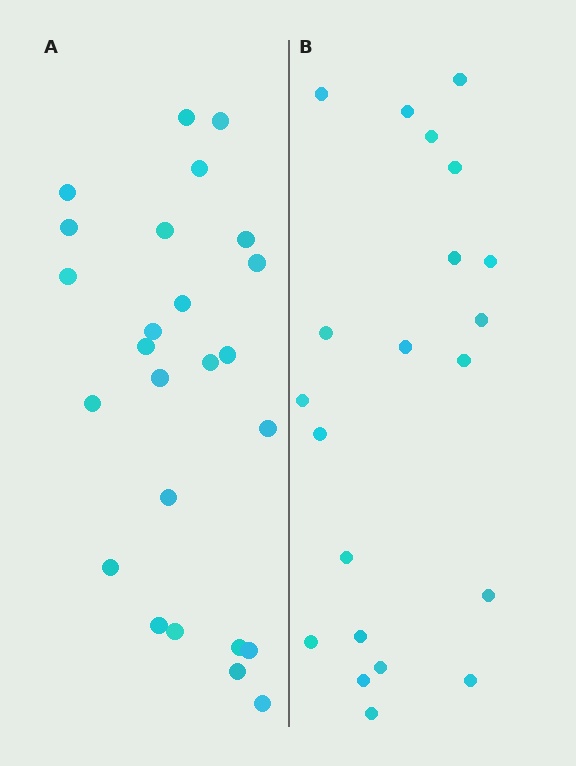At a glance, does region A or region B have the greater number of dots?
Region A (the left region) has more dots.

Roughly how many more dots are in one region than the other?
Region A has about 4 more dots than region B.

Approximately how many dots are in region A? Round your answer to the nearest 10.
About 20 dots. (The exact count is 25, which rounds to 20.)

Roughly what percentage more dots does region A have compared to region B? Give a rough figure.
About 20% more.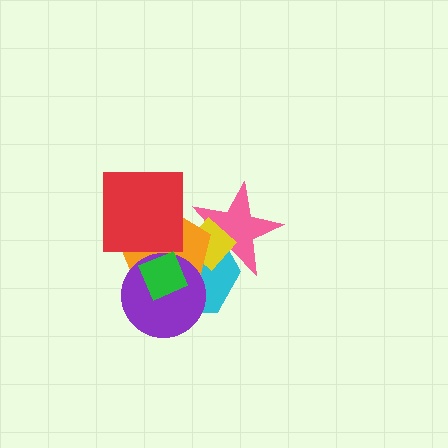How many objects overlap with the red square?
2 objects overlap with the red square.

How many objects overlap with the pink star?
3 objects overlap with the pink star.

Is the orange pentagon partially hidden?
Yes, it is partially covered by another shape.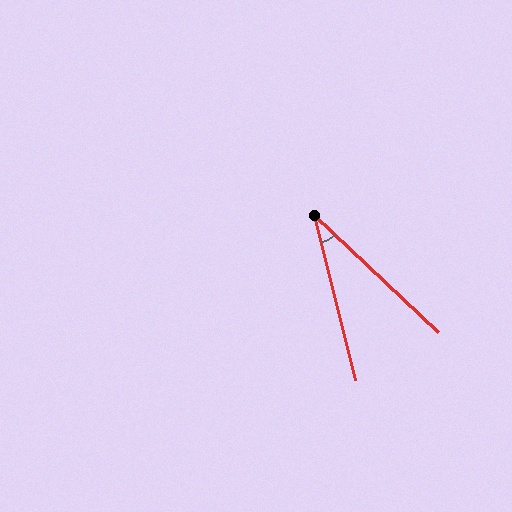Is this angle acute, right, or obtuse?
It is acute.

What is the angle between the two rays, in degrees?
Approximately 33 degrees.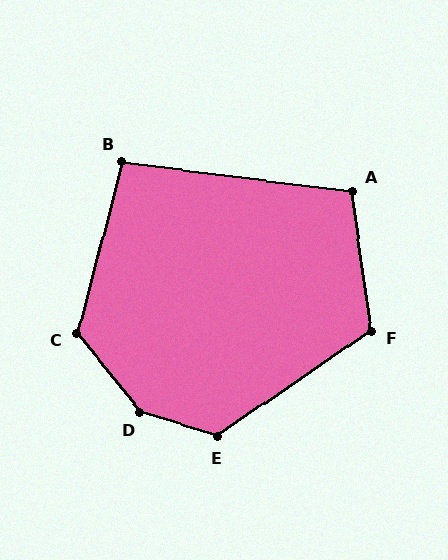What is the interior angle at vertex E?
Approximately 128 degrees (obtuse).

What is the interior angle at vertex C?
Approximately 127 degrees (obtuse).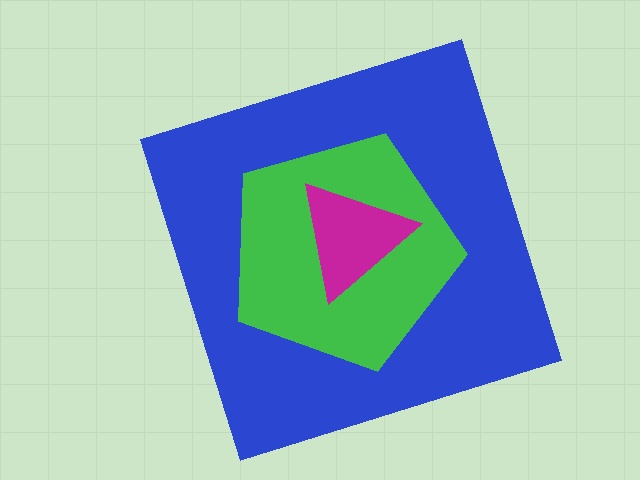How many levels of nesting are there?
3.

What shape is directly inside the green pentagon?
The magenta triangle.